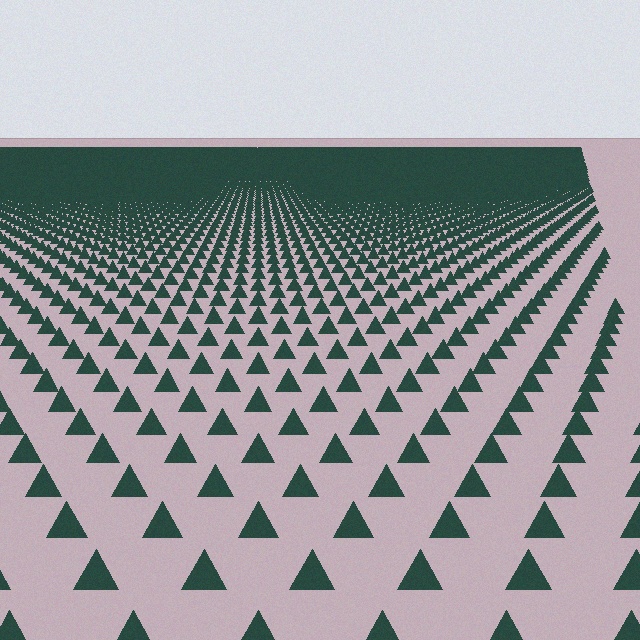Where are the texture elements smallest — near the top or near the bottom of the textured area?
Near the top.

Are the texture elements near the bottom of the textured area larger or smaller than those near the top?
Larger. Near the bottom, elements are closer to the viewer and appear at a bigger on-screen size.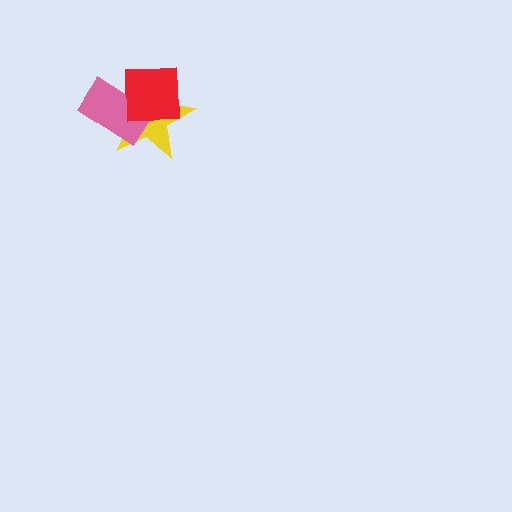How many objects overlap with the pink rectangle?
2 objects overlap with the pink rectangle.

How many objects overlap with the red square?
2 objects overlap with the red square.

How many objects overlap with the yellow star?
2 objects overlap with the yellow star.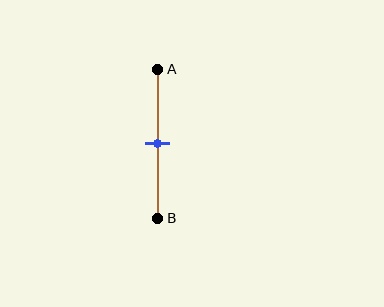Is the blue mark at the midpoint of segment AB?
Yes, the mark is approximately at the midpoint.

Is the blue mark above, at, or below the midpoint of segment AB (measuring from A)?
The blue mark is approximately at the midpoint of segment AB.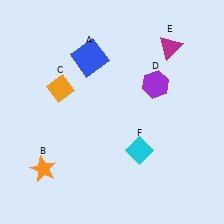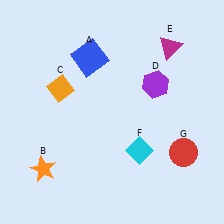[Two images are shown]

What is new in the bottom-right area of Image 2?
A red circle (G) was added in the bottom-right area of Image 2.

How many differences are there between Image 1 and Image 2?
There is 1 difference between the two images.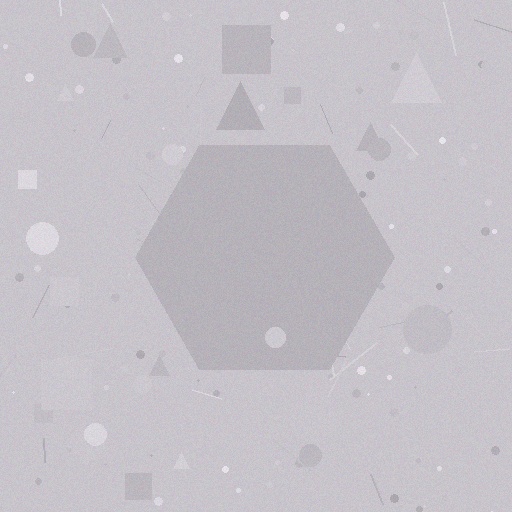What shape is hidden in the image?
A hexagon is hidden in the image.